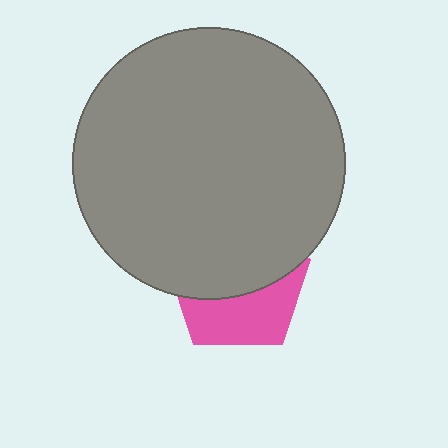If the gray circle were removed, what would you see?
You would see the complete pink pentagon.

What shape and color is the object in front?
The object in front is a gray circle.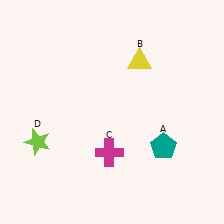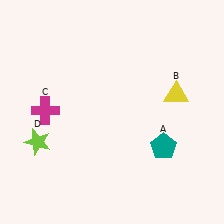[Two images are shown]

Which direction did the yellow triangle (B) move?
The yellow triangle (B) moved right.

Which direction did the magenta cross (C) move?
The magenta cross (C) moved left.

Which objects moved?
The objects that moved are: the yellow triangle (B), the magenta cross (C).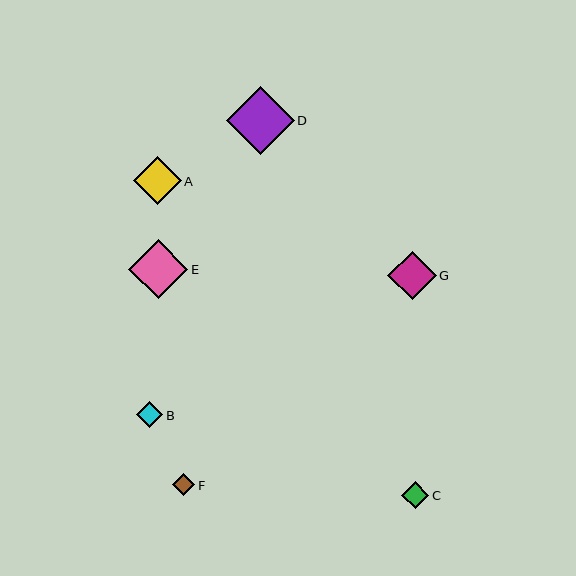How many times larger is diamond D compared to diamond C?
Diamond D is approximately 2.4 times the size of diamond C.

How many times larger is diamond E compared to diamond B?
Diamond E is approximately 2.3 times the size of diamond B.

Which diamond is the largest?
Diamond D is the largest with a size of approximately 68 pixels.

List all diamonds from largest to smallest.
From largest to smallest: D, E, G, A, C, B, F.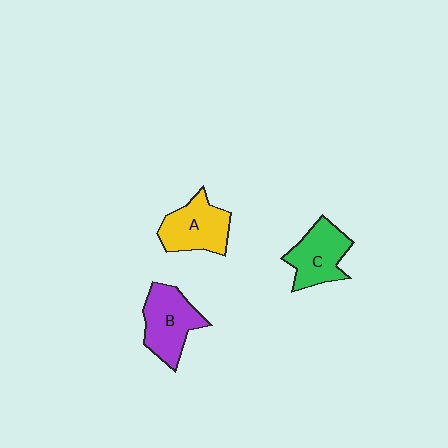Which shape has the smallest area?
Shape C (green).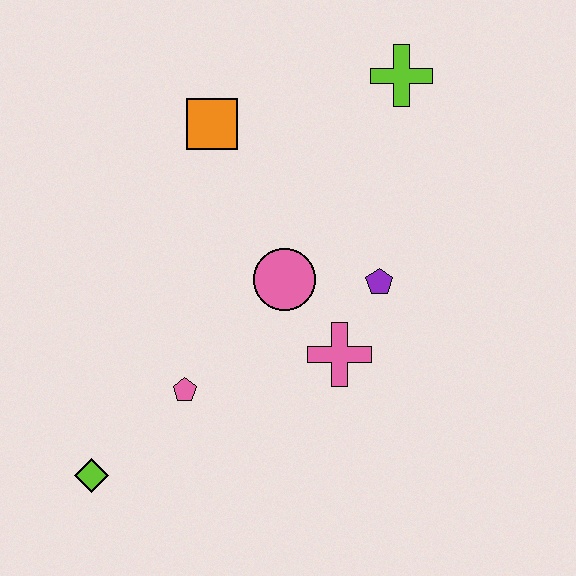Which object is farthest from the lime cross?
The lime diamond is farthest from the lime cross.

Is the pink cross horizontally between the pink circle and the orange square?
No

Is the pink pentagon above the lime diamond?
Yes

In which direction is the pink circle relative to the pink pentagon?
The pink circle is above the pink pentagon.